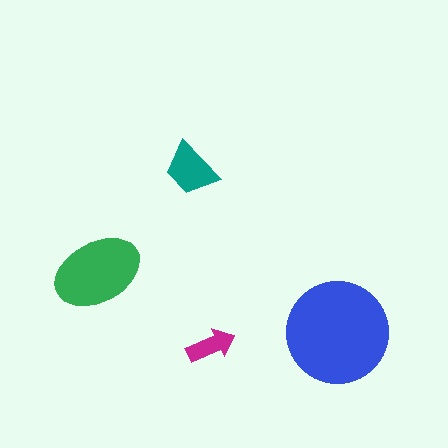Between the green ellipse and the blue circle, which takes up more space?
The blue circle.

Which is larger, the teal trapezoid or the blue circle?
The blue circle.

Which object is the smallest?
The magenta arrow.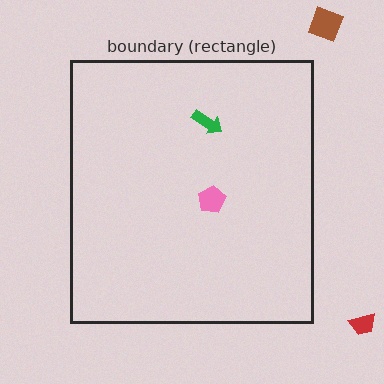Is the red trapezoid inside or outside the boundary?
Outside.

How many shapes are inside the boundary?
2 inside, 2 outside.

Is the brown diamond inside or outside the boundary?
Outside.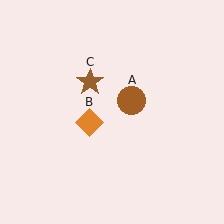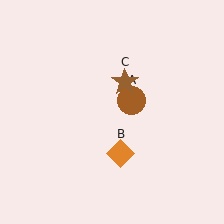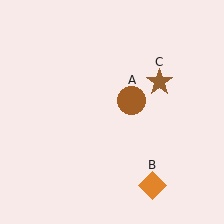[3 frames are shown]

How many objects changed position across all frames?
2 objects changed position: orange diamond (object B), brown star (object C).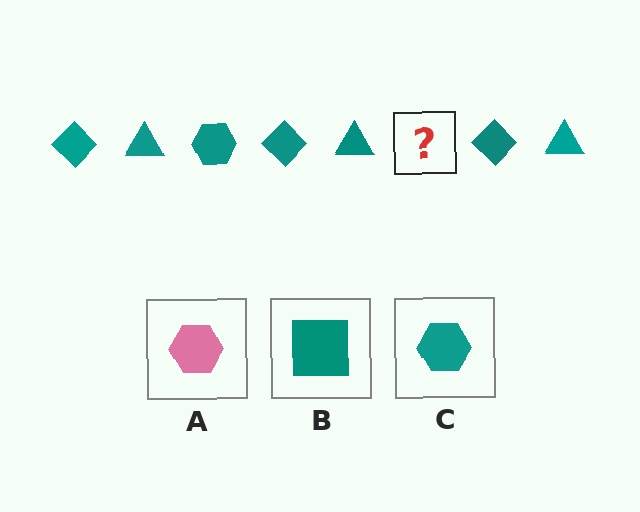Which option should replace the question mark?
Option C.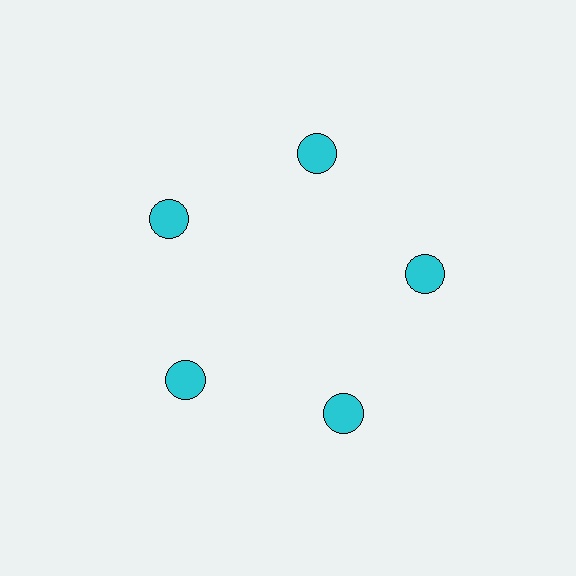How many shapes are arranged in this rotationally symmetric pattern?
There are 5 shapes, arranged in 5 groups of 1.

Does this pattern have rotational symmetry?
Yes, this pattern has 5-fold rotational symmetry. It looks the same after rotating 72 degrees around the center.